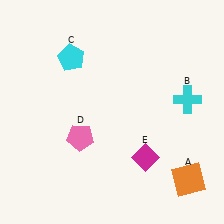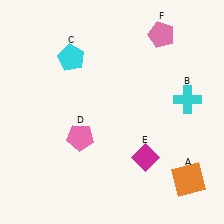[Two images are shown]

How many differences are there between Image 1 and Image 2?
There is 1 difference between the two images.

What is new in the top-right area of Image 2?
A pink pentagon (F) was added in the top-right area of Image 2.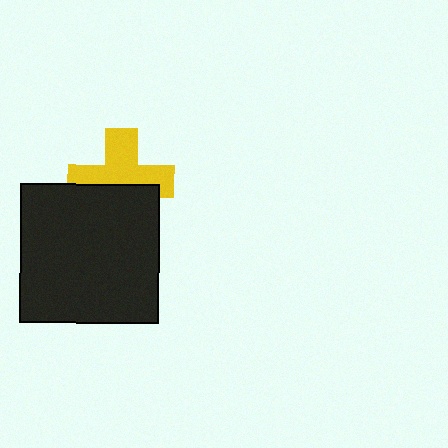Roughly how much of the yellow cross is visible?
About half of it is visible (roughly 58%).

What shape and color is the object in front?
The object in front is a black square.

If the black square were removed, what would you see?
You would see the complete yellow cross.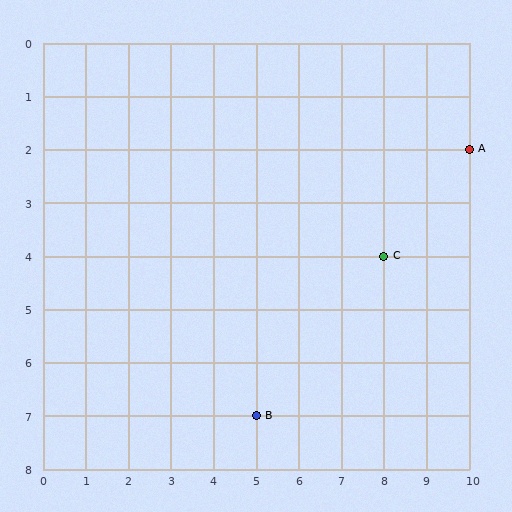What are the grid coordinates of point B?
Point B is at grid coordinates (5, 7).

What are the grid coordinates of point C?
Point C is at grid coordinates (8, 4).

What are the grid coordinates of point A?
Point A is at grid coordinates (10, 2).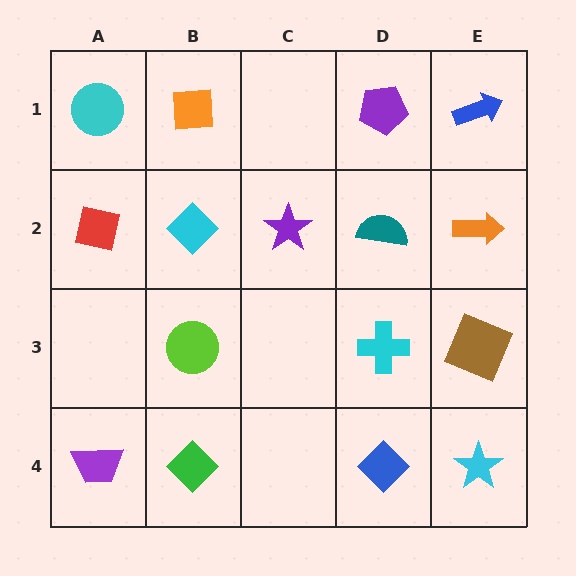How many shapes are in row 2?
5 shapes.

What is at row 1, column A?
A cyan circle.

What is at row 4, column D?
A blue diamond.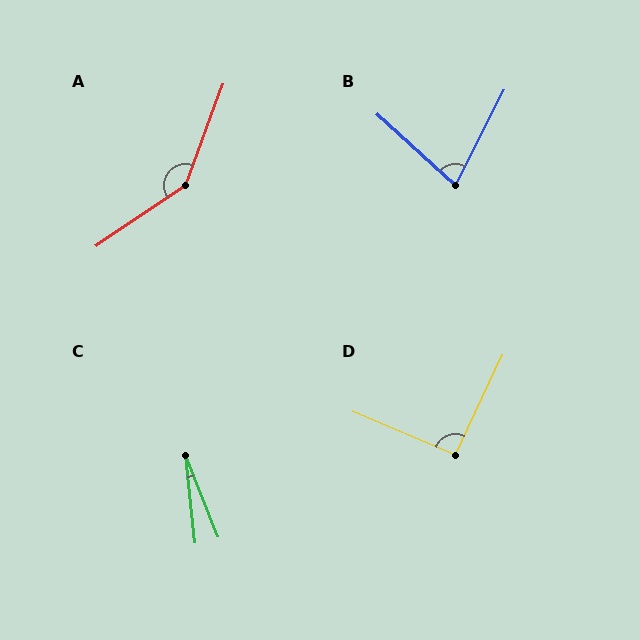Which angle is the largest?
A, at approximately 144 degrees.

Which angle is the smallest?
C, at approximately 16 degrees.